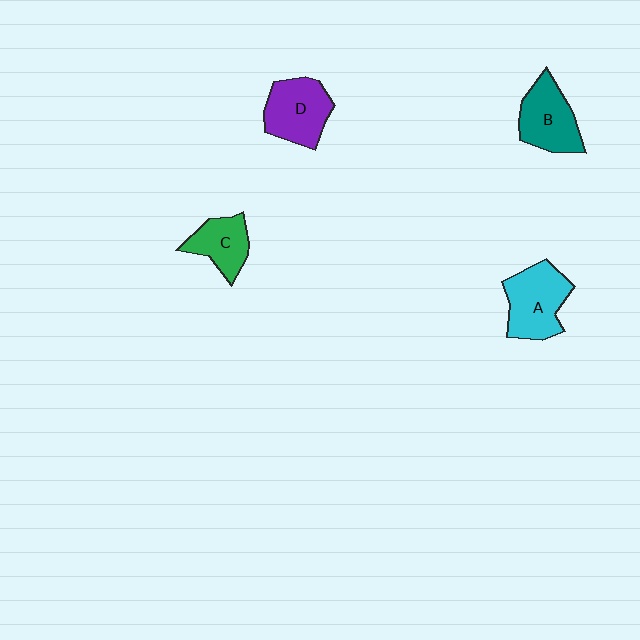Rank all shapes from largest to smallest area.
From largest to smallest: A (cyan), D (purple), B (teal), C (green).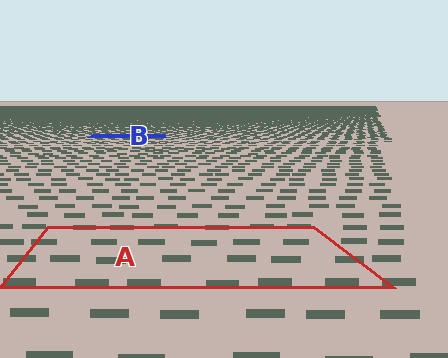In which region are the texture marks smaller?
The texture marks are smaller in region B, because it is farther away.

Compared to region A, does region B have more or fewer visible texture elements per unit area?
Region B has more texture elements per unit area — they are packed more densely because it is farther away.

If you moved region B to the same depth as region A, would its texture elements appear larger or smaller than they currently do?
They would appear larger. At a closer depth, the same texture elements are projected at a bigger on-screen size.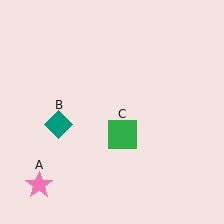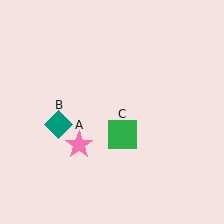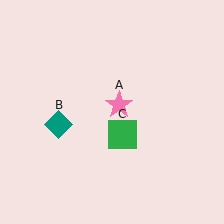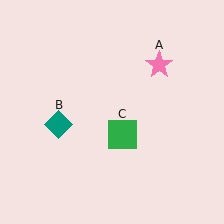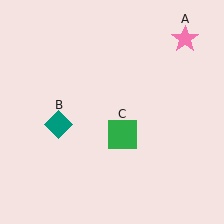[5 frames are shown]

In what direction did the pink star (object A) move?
The pink star (object A) moved up and to the right.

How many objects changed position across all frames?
1 object changed position: pink star (object A).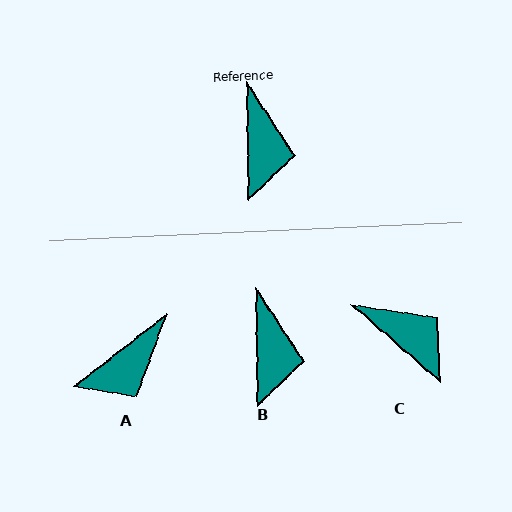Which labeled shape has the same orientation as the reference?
B.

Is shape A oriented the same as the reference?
No, it is off by about 53 degrees.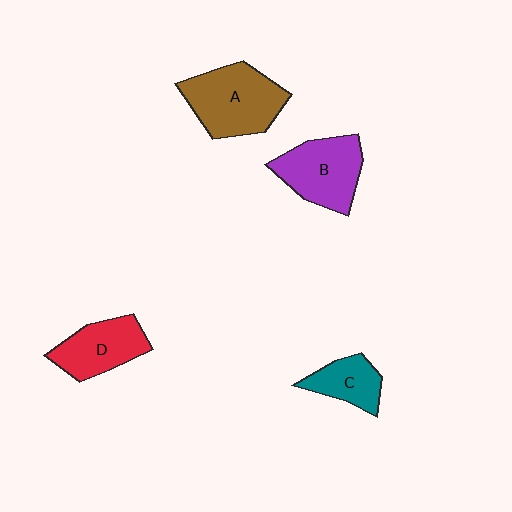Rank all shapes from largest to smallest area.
From largest to smallest: A (brown), B (purple), D (red), C (teal).